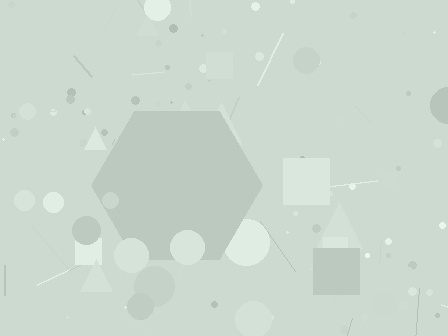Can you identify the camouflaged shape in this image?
The camouflaged shape is a hexagon.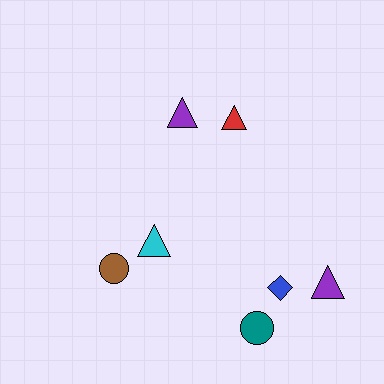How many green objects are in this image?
There are no green objects.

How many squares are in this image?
There are no squares.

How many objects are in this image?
There are 7 objects.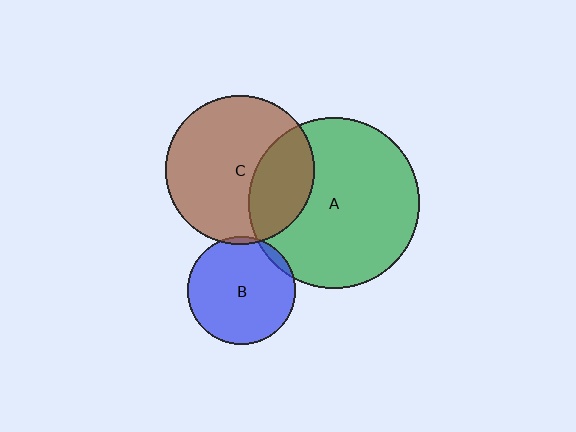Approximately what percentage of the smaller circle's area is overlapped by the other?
Approximately 5%.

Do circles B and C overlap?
Yes.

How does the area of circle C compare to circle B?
Approximately 1.9 times.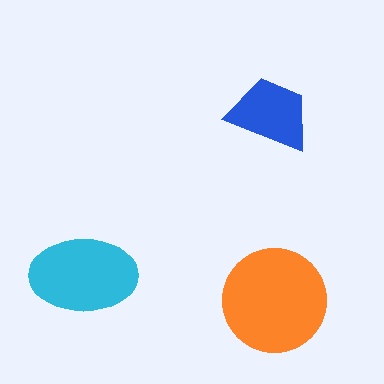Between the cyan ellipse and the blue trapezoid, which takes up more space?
The cyan ellipse.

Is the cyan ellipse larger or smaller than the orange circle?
Smaller.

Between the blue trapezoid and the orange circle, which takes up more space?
The orange circle.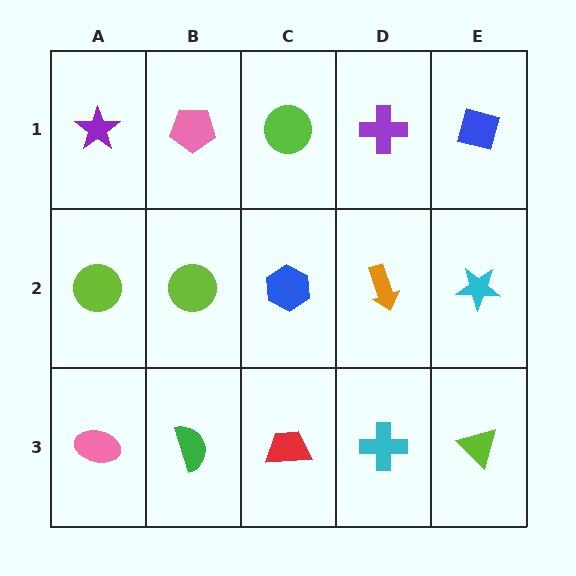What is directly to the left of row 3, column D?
A red trapezoid.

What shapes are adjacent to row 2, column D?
A purple cross (row 1, column D), a cyan cross (row 3, column D), a blue hexagon (row 2, column C), a cyan star (row 2, column E).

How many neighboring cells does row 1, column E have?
2.